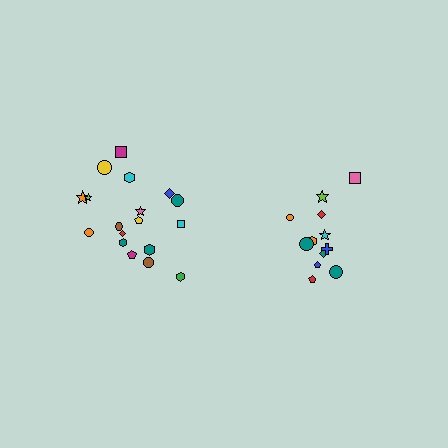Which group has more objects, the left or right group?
The left group.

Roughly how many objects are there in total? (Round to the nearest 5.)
Roughly 30 objects in total.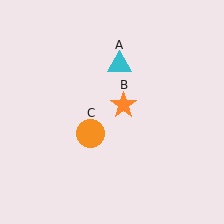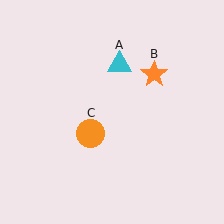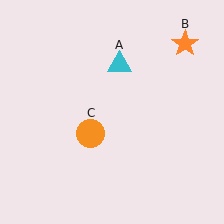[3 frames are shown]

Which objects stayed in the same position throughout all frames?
Cyan triangle (object A) and orange circle (object C) remained stationary.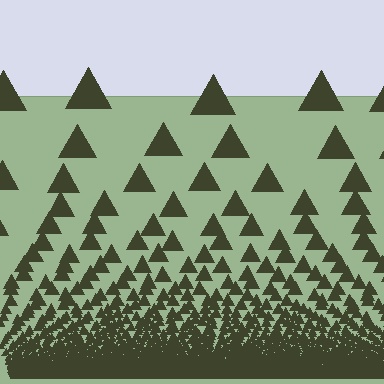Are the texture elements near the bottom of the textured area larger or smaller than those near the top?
Smaller. The gradient is inverted — elements near the bottom are smaller and denser.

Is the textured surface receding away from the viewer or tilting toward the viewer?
The surface appears to tilt toward the viewer. Texture elements get larger and sparser toward the top.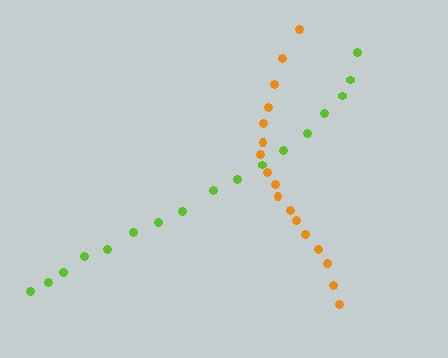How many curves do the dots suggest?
There are 2 distinct paths.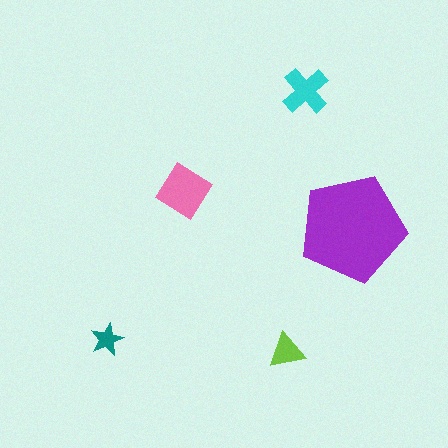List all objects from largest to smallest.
The purple pentagon, the pink diamond, the cyan cross, the lime triangle, the teal star.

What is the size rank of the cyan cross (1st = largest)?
3rd.